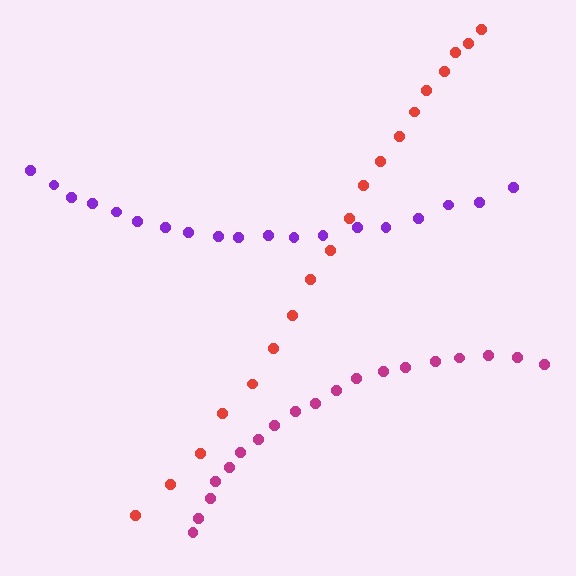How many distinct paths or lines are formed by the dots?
There are 3 distinct paths.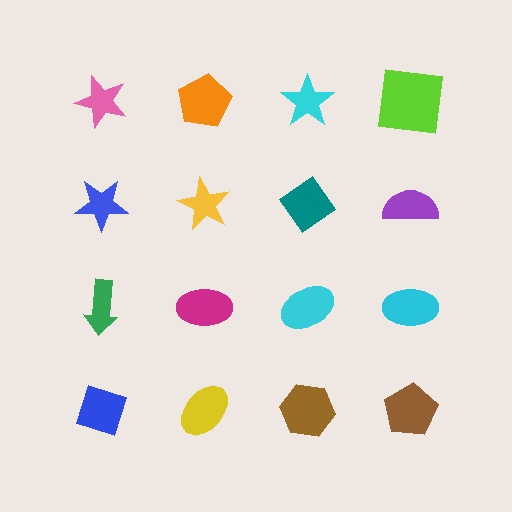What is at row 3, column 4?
A cyan ellipse.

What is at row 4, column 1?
A blue diamond.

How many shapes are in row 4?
4 shapes.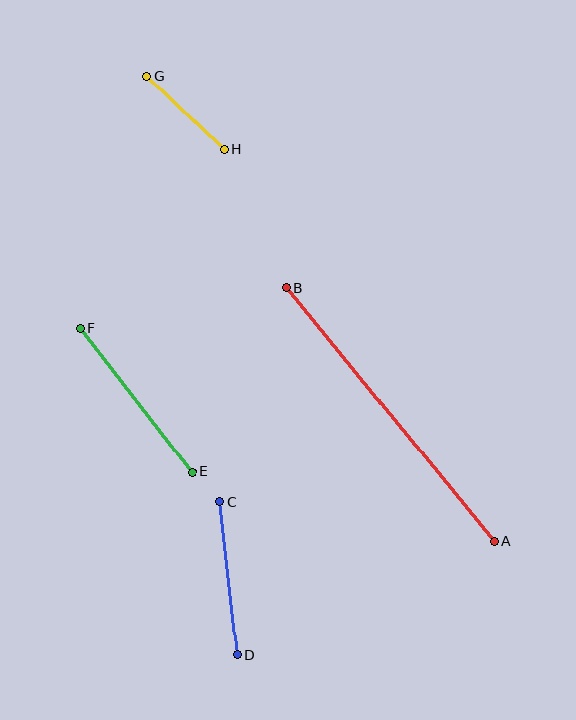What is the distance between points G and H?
The distance is approximately 107 pixels.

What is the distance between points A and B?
The distance is approximately 328 pixels.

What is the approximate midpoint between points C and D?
The midpoint is at approximately (228, 579) pixels.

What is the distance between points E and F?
The distance is approximately 182 pixels.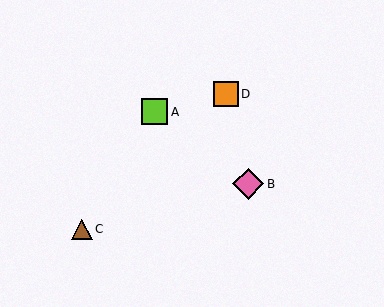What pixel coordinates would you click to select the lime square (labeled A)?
Click at (155, 112) to select the lime square A.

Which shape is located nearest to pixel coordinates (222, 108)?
The orange square (labeled D) at (226, 94) is nearest to that location.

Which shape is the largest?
The pink diamond (labeled B) is the largest.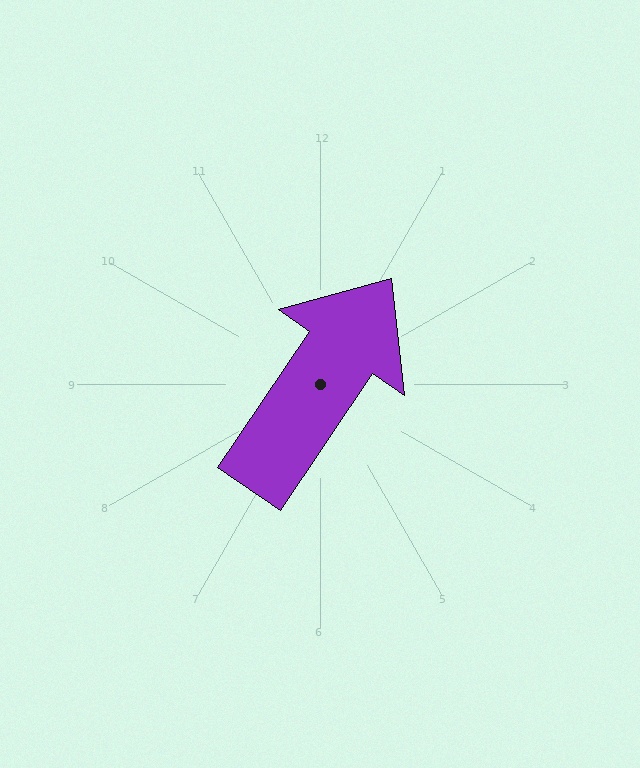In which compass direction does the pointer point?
Northeast.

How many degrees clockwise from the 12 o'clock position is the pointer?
Approximately 34 degrees.